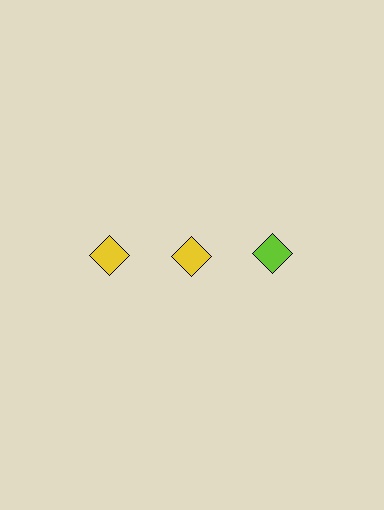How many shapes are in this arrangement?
There are 3 shapes arranged in a grid pattern.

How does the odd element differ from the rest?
It has a different color: lime instead of yellow.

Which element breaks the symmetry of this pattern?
The lime diamond in the top row, center column breaks the symmetry. All other shapes are yellow diamonds.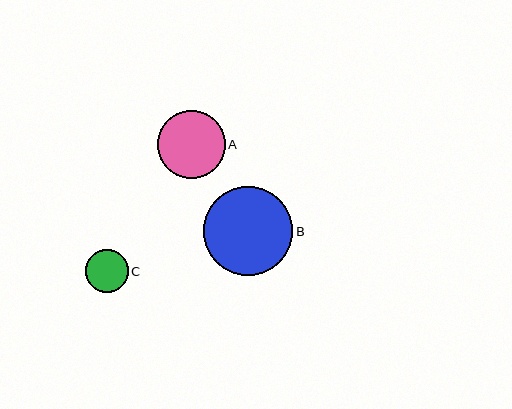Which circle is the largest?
Circle B is the largest with a size of approximately 89 pixels.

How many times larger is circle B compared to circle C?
Circle B is approximately 2.1 times the size of circle C.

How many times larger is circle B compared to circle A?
Circle B is approximately 1.3 times the size of circle A.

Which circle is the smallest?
Circle C is the smallest with a size of approximately 43 pixels.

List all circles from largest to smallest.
From largest to smallest: B, A, C.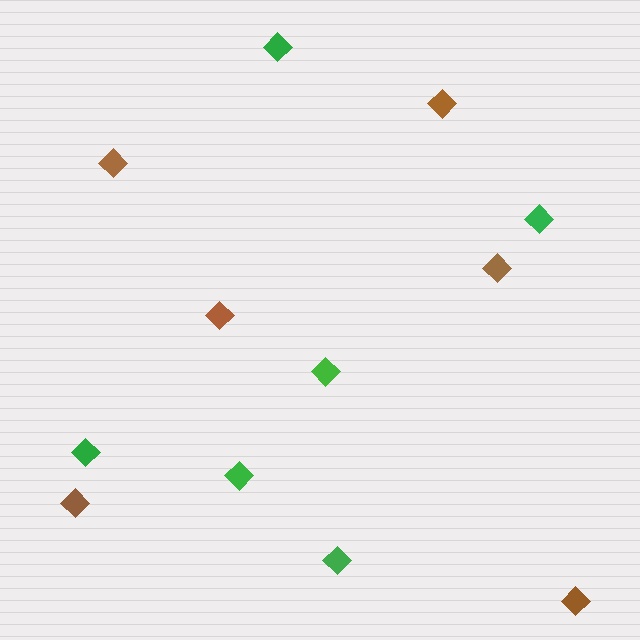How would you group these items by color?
There are 2 groups: one group of green diamonds (6) and one group of brown diamonds (6).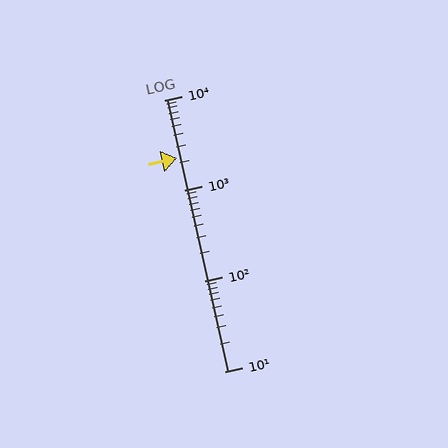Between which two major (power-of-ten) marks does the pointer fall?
The pointer is between 1000 and 10000.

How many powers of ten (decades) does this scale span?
The scale spans 3 decades, from 10 to 10000.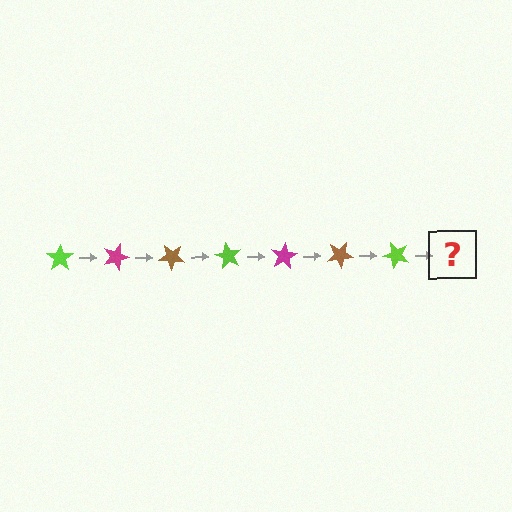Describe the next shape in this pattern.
It should be a magenta star, rotated 140 degrees from the start.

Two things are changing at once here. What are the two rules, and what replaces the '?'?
The two rules are that it rotates 20 degrees each step and the color cycles through lime, magenta, and brown. The '?' should be a magenta star, rotated 140 degrees from the start.